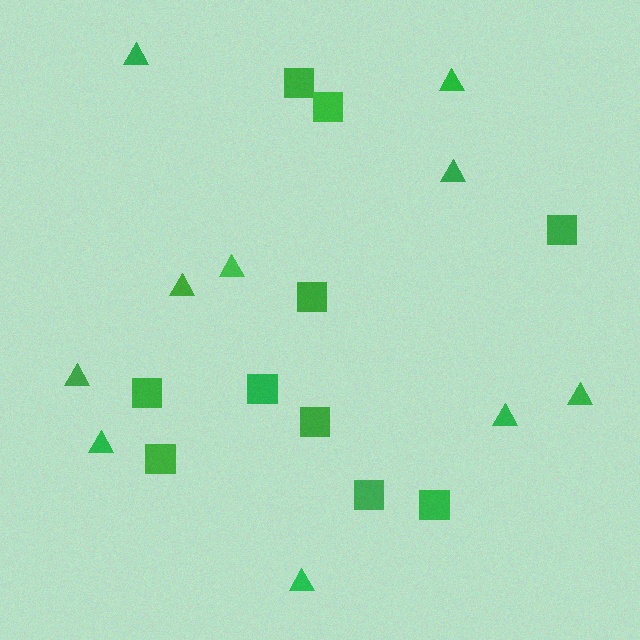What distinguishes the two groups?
There are 2 groups: one group of squares (10) and one group of triangles (10).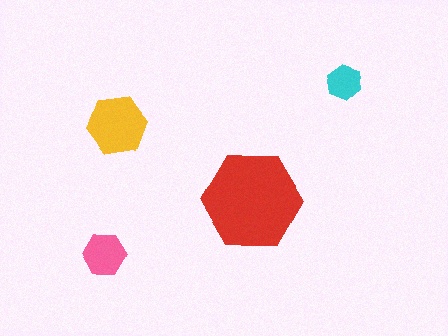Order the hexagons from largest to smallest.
the red one, the yellow one, the pink one, the cyan one.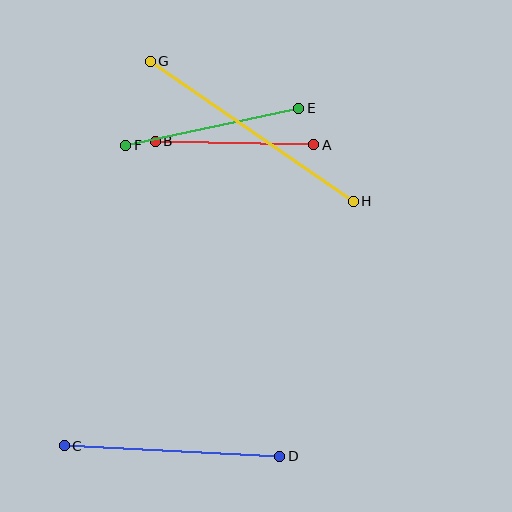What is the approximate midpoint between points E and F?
The midpoint is at approximately (212, 127) pixels.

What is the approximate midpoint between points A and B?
The midpoint is at approximately (235, 143) pixels.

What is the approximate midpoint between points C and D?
The midpoint is at approximately (172, 451) pixels.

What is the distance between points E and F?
The distance is approximately 177 pixels.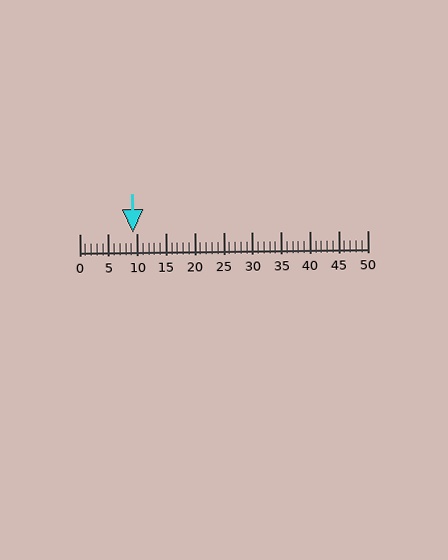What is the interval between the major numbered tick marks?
The major tick marks are spaced 5 units apart.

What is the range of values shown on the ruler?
The ruler shows values from 0 to 50.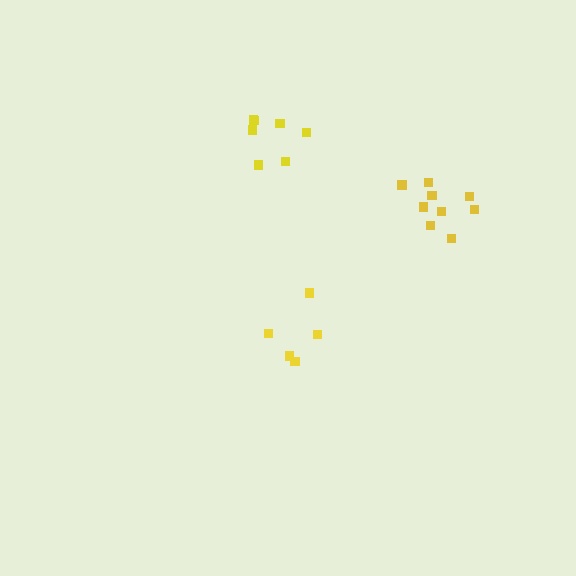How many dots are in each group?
Group 1: 7 dots, Group 2: 9 dots, Group 3: 5 dots (21 total).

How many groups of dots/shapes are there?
There are 3 groups.